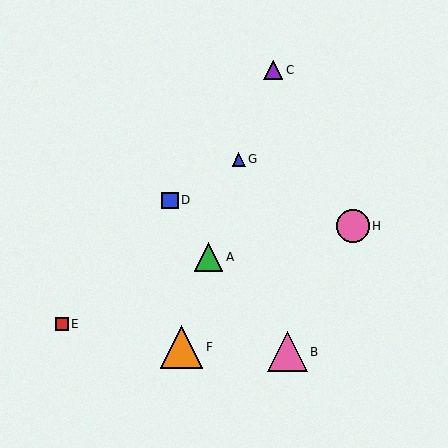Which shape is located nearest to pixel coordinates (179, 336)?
The orange triangle (labeled F) at (182, 347) is nearest to that location.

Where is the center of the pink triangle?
The center of the pink triangle is at (287, 352).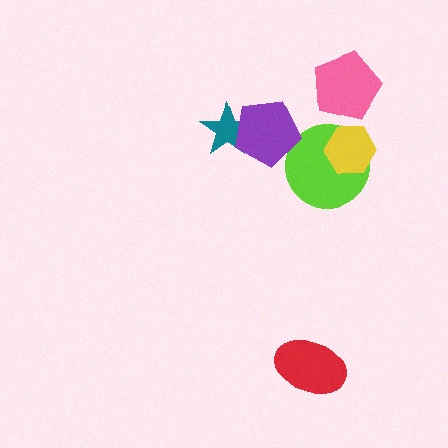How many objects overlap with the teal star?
1 object overlaps with the teal star.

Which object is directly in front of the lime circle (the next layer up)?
The yellow hexagon is directly in front of the lime circle.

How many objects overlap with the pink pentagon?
0 objects overlap with the pink pentagon.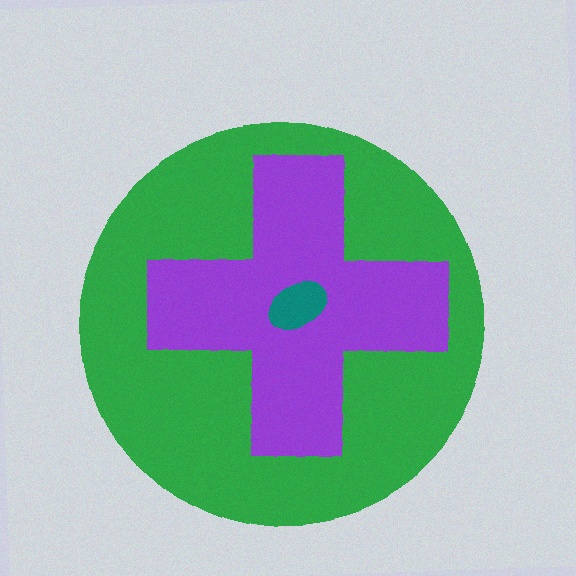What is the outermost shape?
The green circle.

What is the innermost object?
The teal ellipse.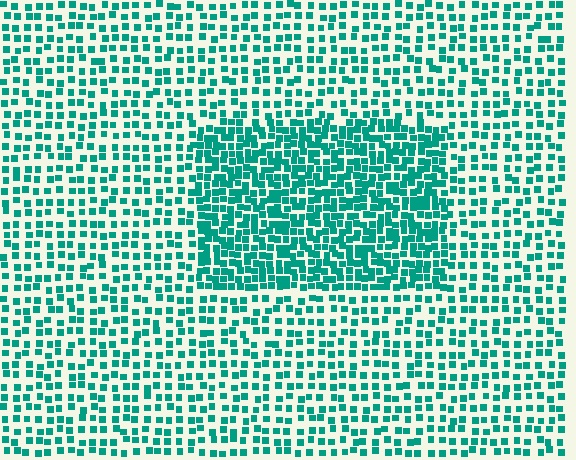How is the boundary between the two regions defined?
The boundary is defined by a change in element density (approximately 1.9x ratio). All elements are the same color, size, and shape.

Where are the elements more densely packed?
The elements are more densely packed inside the rectangle boundary.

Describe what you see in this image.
The image contains small teal elements arranged at two different densities. A rectangle-shaped region is visible where the elements are more densely packed than the surrounding area.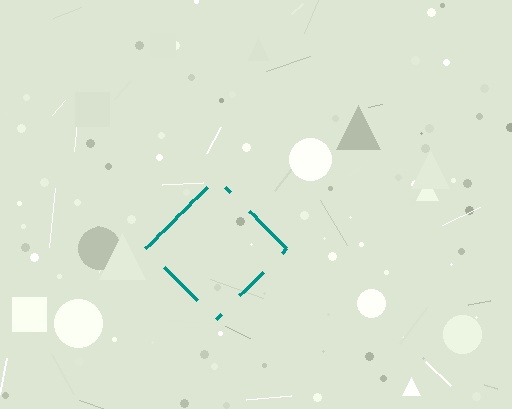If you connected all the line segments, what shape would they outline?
They would outline a diamond.